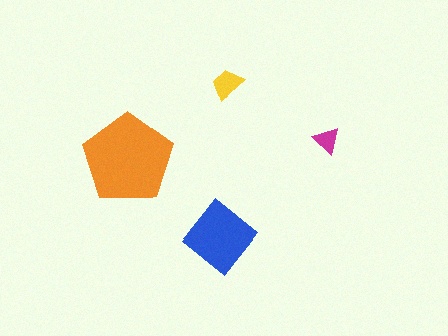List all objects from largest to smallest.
The orange pentagon, the blue diamond, the yellow trapezoid, the magenta triangle.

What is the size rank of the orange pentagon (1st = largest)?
1st.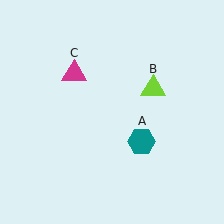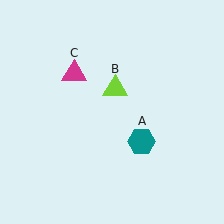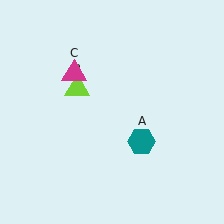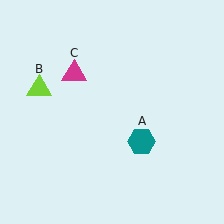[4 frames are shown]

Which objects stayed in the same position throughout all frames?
Teal hexagon (object A) and magenta triangle (object C) remained stationary.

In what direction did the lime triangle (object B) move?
The lime triangle (object B) moved left.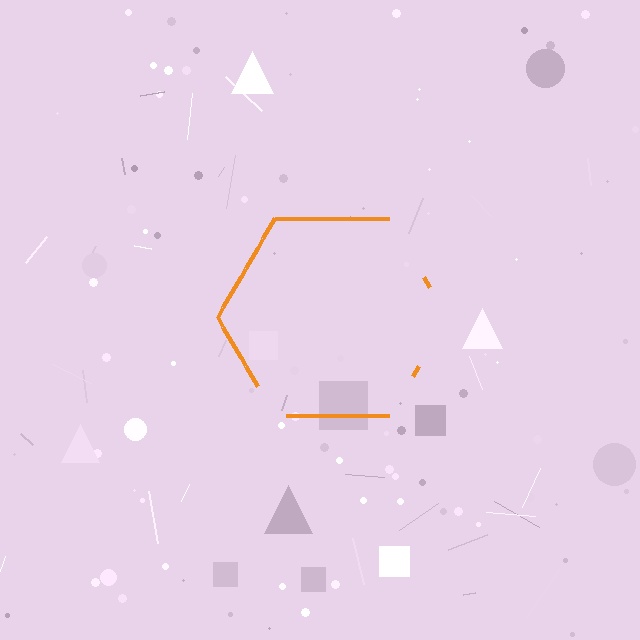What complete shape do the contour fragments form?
The contour fragments form a hexagon.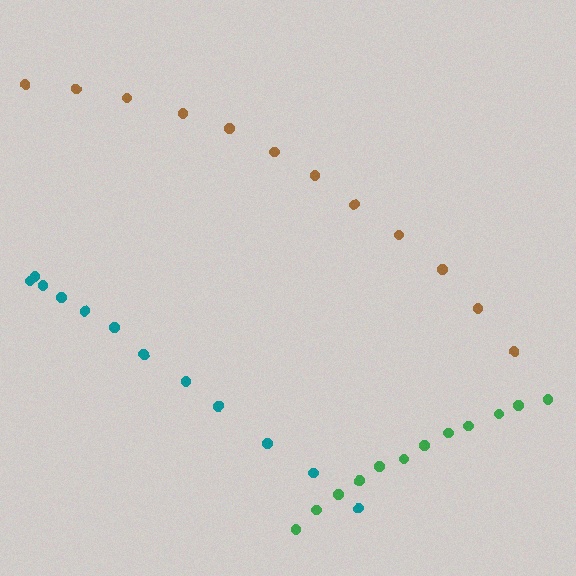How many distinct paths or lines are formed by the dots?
There are 3 distinct paths.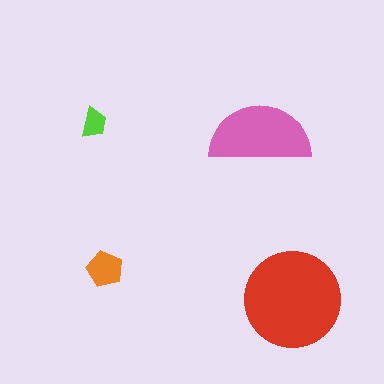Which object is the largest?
The red circle.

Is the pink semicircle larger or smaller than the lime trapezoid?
Larger.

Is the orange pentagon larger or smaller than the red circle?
Smaller.